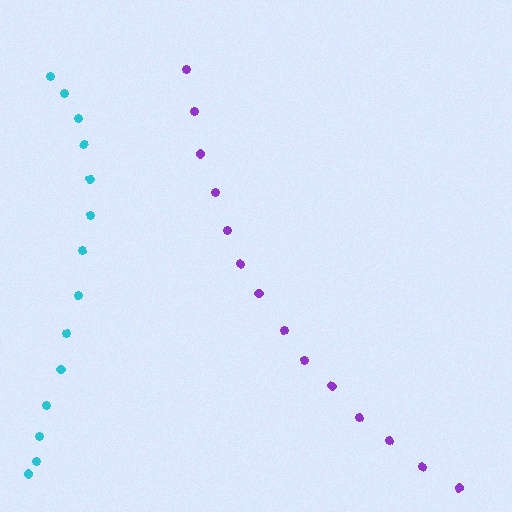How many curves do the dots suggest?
There are 2 distinct paths.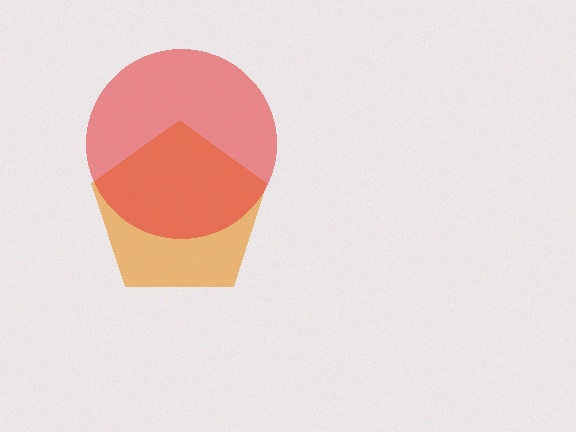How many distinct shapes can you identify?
There are 2 distinct shapes: an orange pentagon, a red circle.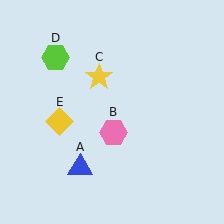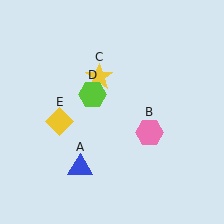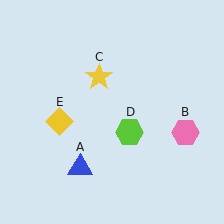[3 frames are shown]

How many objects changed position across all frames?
2 objects changed position: pink hexagon (object B), lime hexagon (object D).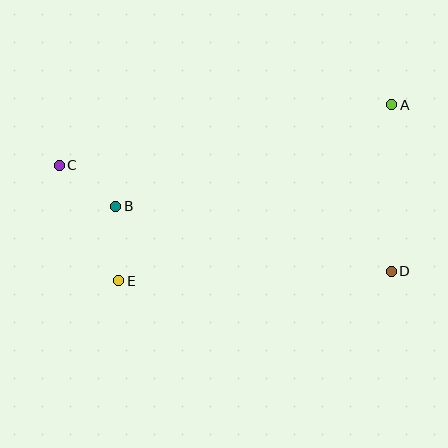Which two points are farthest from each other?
Points C and D are farthest from each other.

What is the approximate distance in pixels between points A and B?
The distance between A and B is approximately 294 pixels.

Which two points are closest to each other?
Points B and C are closest to each other.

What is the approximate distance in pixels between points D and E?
The distance between D and E is approximately 273 pixels.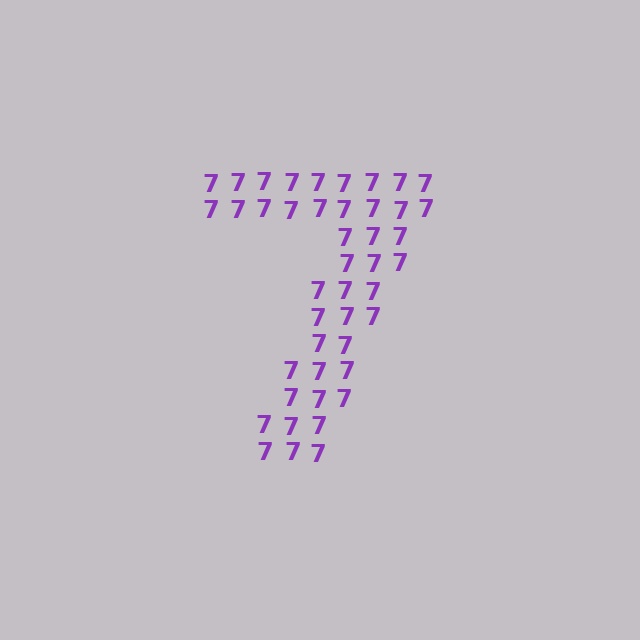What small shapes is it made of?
It is made of small digit 7's.